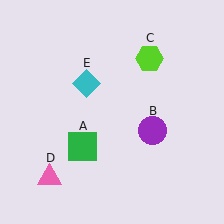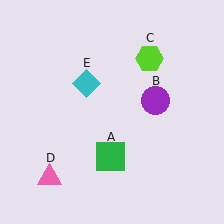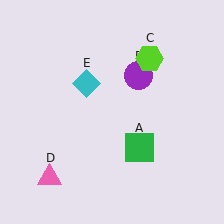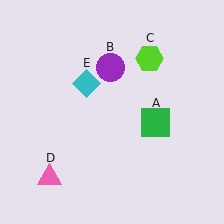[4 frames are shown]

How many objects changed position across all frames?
2 objects changed position: green square (object A), purple circle (object B).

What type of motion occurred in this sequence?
The green square (object A), purple circle (object B) rotated counterclockwise around the center of the scene.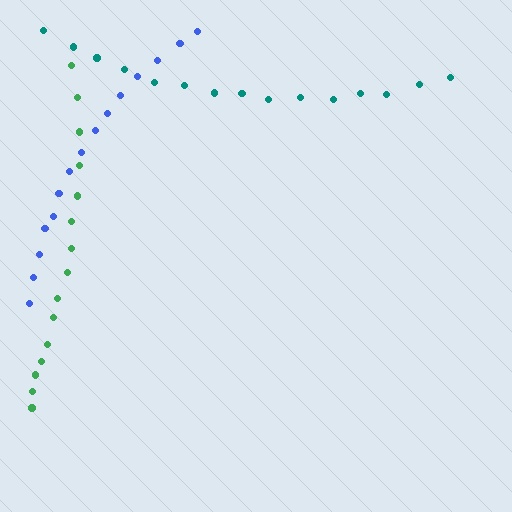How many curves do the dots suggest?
There are 3 distinct paths.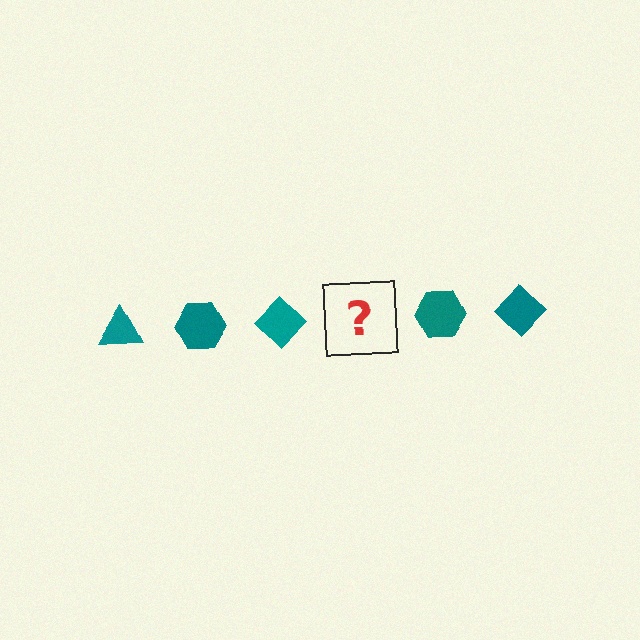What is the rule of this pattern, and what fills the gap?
The rule is that the pattern cycles through triangle, hexagon, diamond shapes in teal. The gap should be filled with a teal triangle.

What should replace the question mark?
The question mark should be replaced with a teal triangle.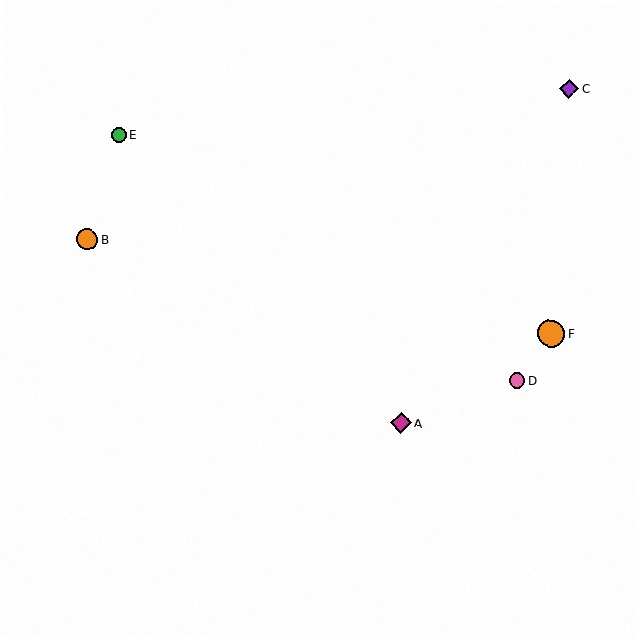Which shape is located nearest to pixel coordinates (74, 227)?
The orange circle (labeled B) at (88, 239) is nearest to that location.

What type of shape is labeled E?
Shape E is a green circle.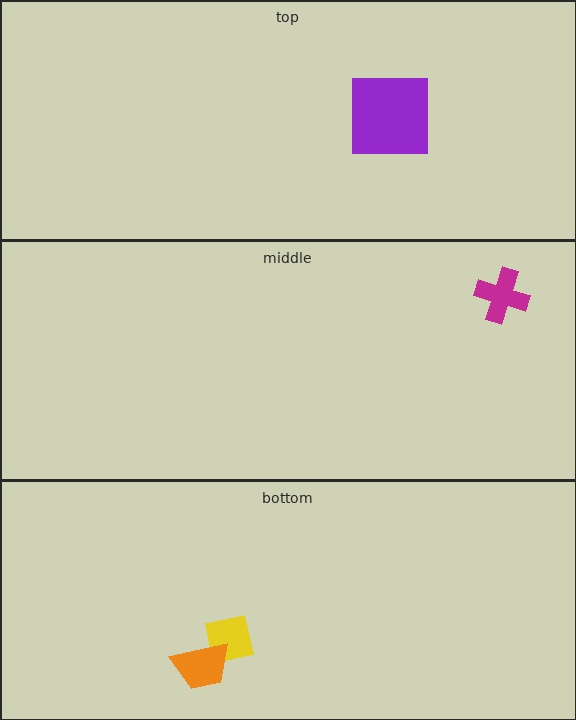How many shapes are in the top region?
1.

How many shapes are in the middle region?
1.